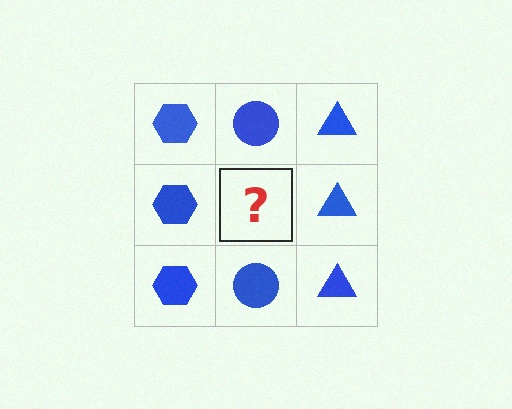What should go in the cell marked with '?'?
The missing cell should contain a blue circle.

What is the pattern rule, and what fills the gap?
The rule is that each column has a consistent shape. The gap should be filled with a blue circle.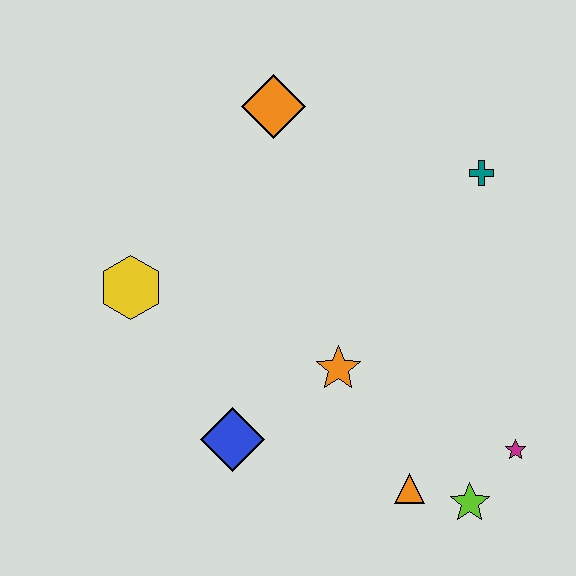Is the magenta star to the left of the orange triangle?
No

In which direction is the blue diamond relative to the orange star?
The blue diamond is to the left of the orange star.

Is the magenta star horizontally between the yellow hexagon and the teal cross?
No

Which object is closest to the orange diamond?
The teal cross is closest to the orange diamond.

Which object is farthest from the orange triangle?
The orange diamond is farthest from the orange triangle.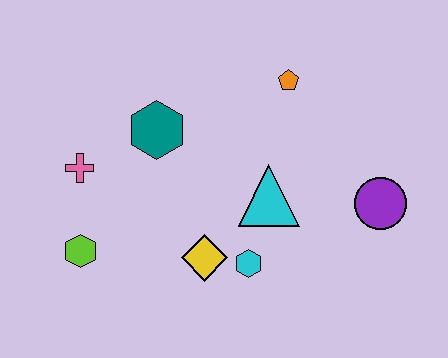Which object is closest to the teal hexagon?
The pink cross is closest to the teal hexagon.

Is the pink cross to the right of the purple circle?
No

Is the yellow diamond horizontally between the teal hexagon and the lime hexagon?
No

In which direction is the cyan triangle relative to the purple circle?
The cyan triangle is to the left of the purple circle.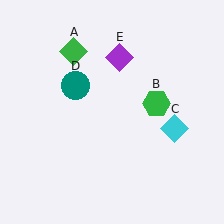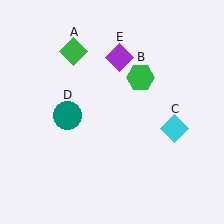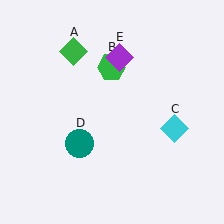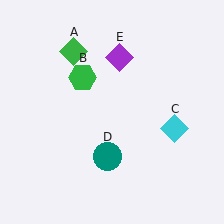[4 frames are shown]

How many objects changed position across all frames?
2 objects changed position: green hexagon (object B), teal circle (object D).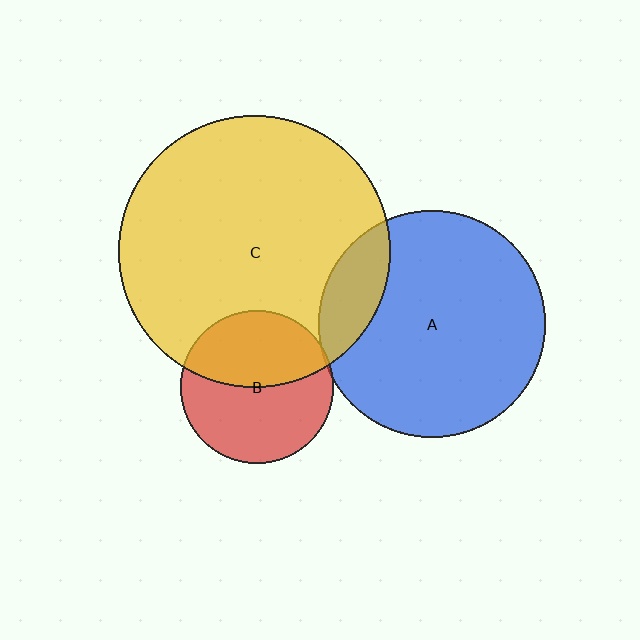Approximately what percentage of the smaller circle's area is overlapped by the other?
Approximately 5%.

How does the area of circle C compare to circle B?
Approximately 3.2 times.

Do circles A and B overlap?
Yes.